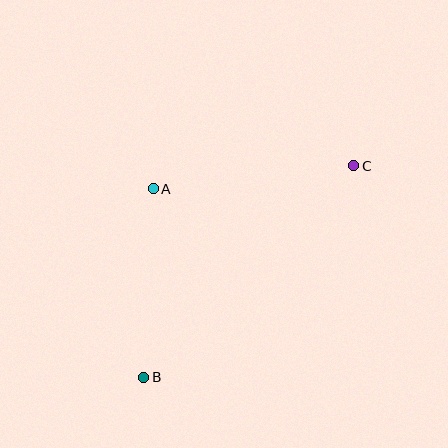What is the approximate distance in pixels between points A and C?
The distance between A and C is approximately 202 pixels.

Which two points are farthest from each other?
Points B and C are farthest from each other.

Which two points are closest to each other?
Points A and B are closest to each other.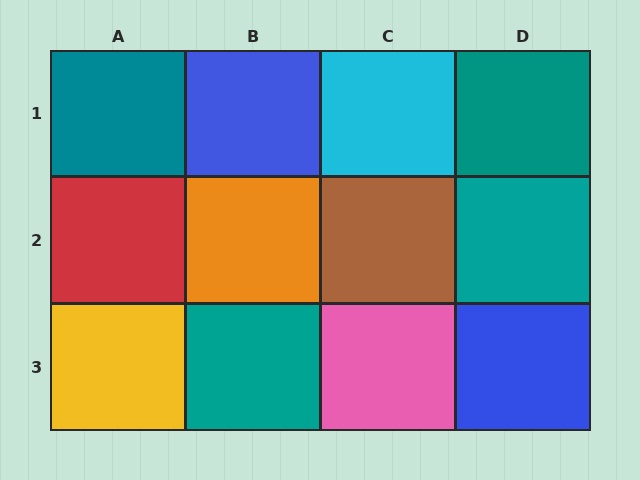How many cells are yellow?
1 cell is yellow.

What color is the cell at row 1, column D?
Teal.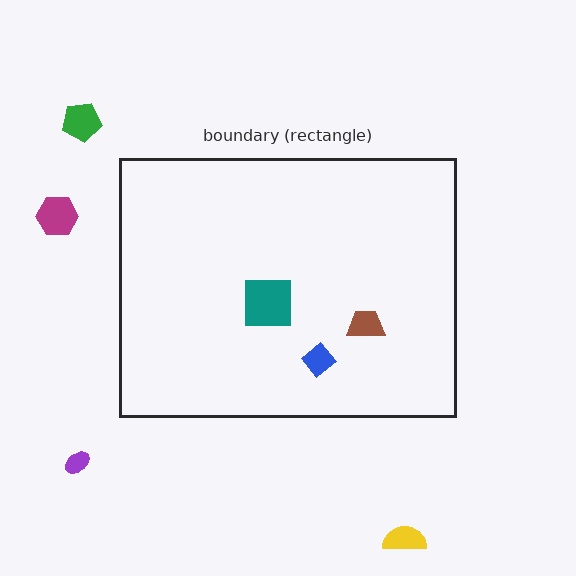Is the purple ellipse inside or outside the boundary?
Outside.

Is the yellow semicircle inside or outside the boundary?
Outside.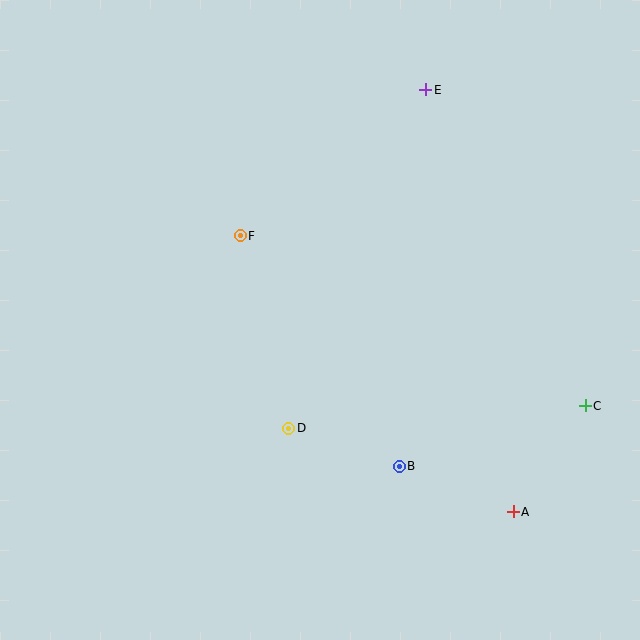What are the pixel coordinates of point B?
Point B is at (399, 466).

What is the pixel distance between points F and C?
The distance between F and C is 385 pixels.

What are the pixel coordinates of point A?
Point A is at (513, 512).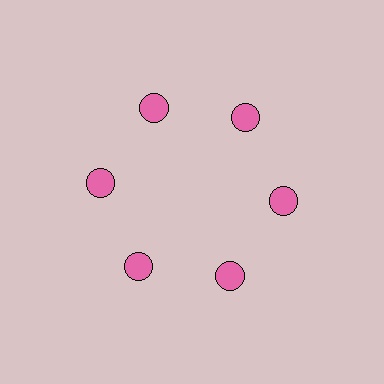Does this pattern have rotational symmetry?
Yes, this pattern has 6-fold rotational symmetry. It looks the same after rotating 60 degrees around the center.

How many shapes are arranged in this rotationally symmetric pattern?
There are 6 shapes, arranged in 6 groups of 1.